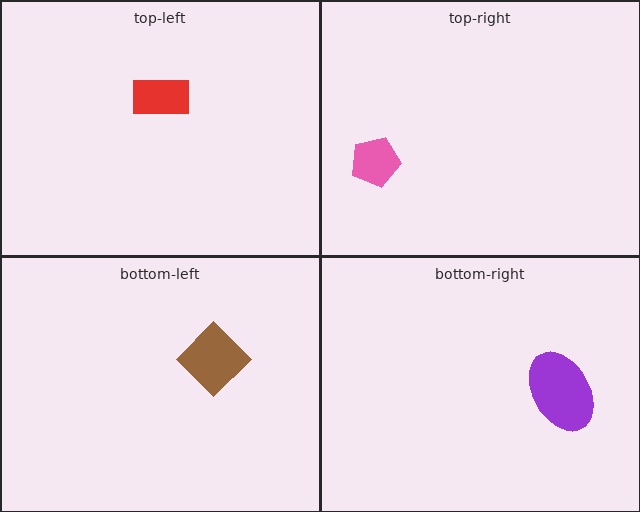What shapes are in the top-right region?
The pink pentagon.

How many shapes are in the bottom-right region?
1.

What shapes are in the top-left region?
The red rectangle.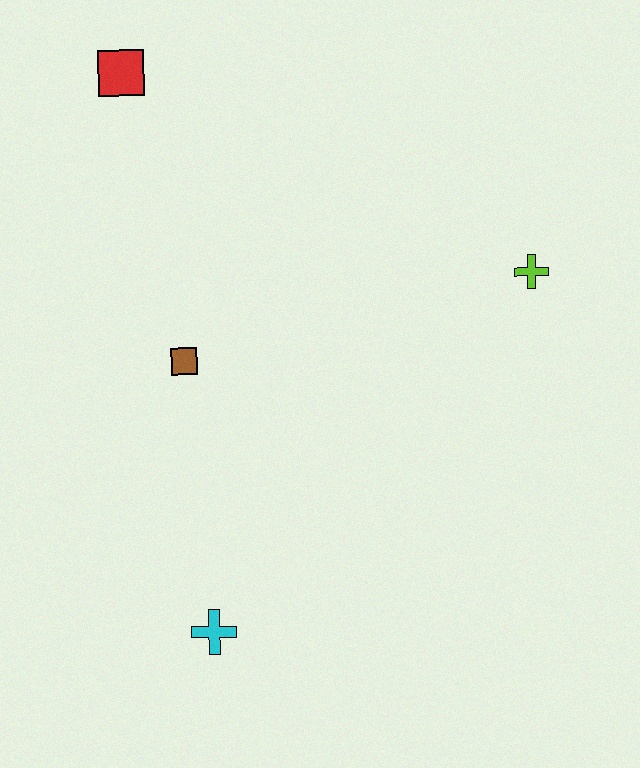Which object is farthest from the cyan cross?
The red square is farthest from the cyan cross.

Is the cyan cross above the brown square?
No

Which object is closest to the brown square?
The cyan cross is closest to the brown square.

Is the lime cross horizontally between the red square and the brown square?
No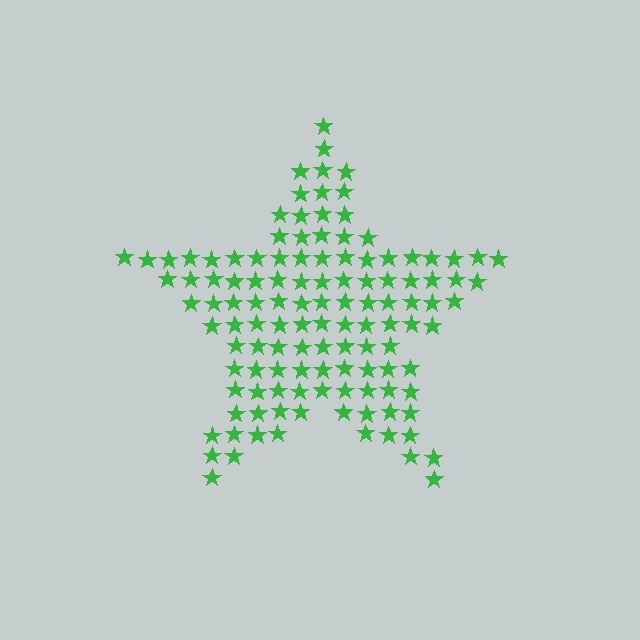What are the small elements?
The small elements are stars.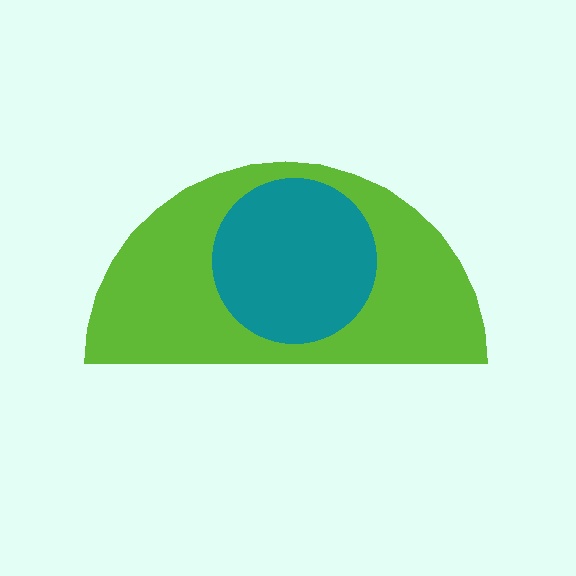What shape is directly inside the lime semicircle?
The teal circle.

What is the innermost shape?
The teal circle.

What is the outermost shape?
The lime semicircle.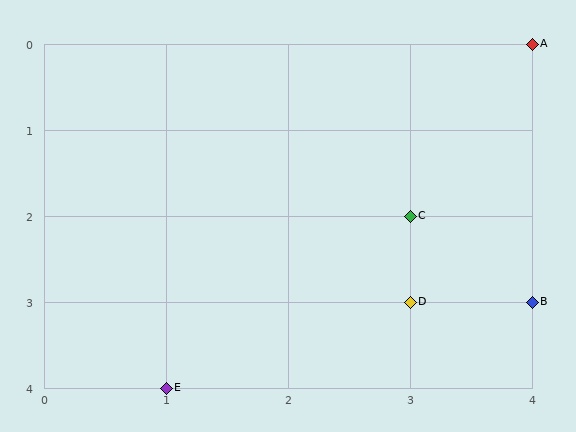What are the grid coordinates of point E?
Point E is at grid coordinates (1, 4).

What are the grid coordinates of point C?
Point C is at grid coordinates (3, 2).